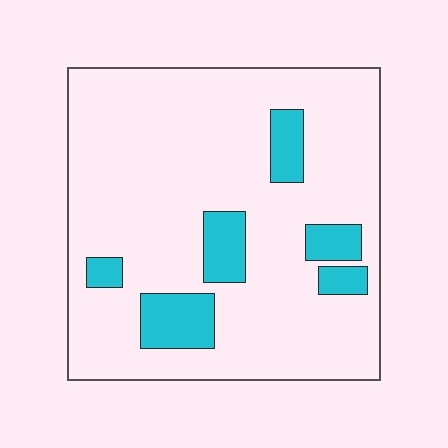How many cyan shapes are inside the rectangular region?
6.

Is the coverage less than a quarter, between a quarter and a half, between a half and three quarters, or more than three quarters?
Less than a quarter.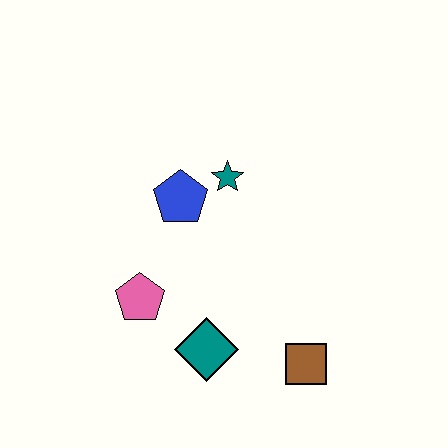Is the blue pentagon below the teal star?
Yes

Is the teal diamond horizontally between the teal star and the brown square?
No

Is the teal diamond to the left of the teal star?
Yes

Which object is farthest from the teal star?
The brown square is farthest from the teal star.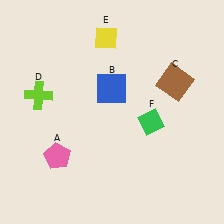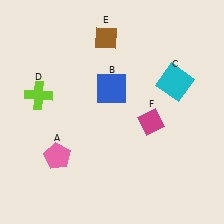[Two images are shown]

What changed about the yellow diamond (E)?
In Image 1, E is yellow. In Image 2, it changed to brown.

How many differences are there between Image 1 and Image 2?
There are 3 differences between the two images.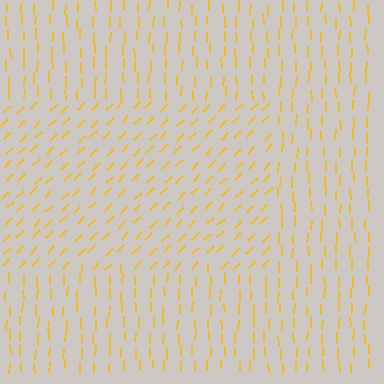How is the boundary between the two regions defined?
The boundary is defined purely by a change in line orientation (approximately 45 degrees difference). All lines are the same color and thickness.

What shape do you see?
I see a rectangle.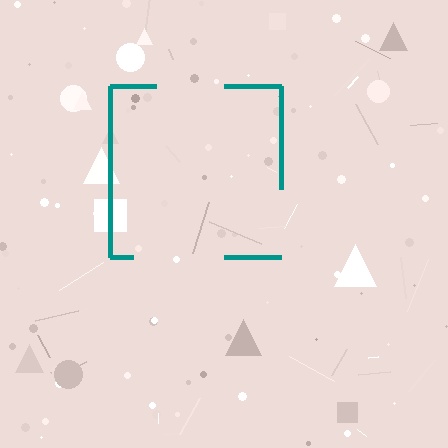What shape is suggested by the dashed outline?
The dashed outline suggests a square.